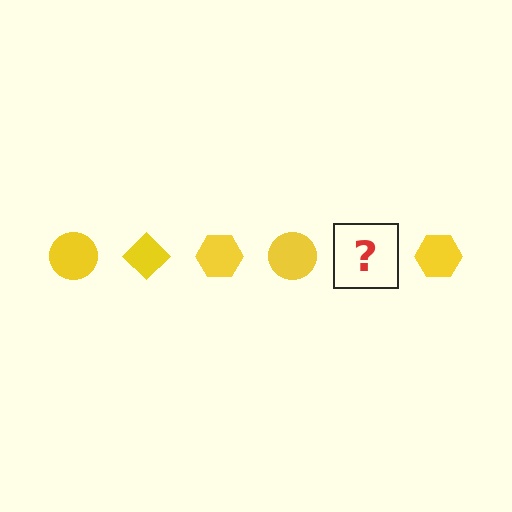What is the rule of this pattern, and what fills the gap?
The rule is that the pattern cycles through circle, diamond, hexagon shapes in yellow. The gap should be filled with a yellow diamond.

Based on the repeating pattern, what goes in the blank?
The blank should be a yellow diamond.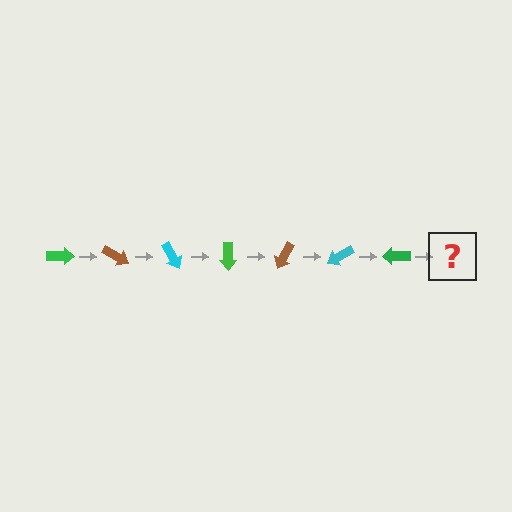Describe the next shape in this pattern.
It should be a brown arrow, rotated 210 degrees from the start.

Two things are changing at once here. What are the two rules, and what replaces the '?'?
The two rules are that it rotates 30 degrees each step and the color cycles through green, brown, and cyan. The '?' should be a brown arrow, rotated 210 degrees from the start.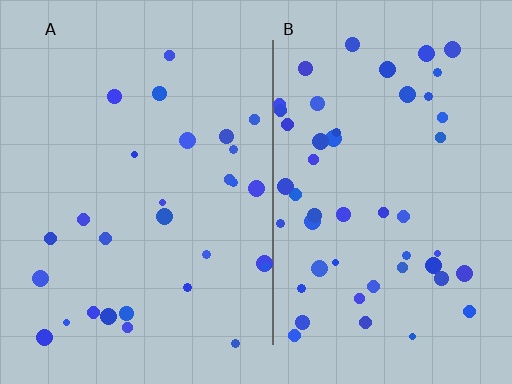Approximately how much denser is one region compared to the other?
Approximately 1.8× — region B over region A.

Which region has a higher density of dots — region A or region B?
B (the right).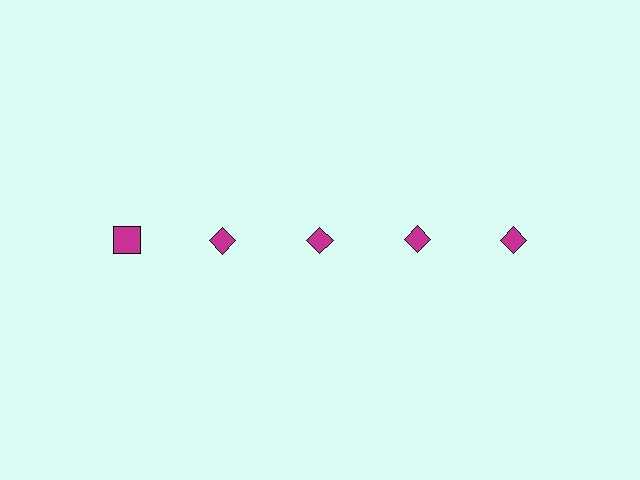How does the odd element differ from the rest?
It has a different shape: square instead of diamond.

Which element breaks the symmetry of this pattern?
The magenta square in the top row, leftmost column breaks the symmetry. All other shapes are magenta diamonds.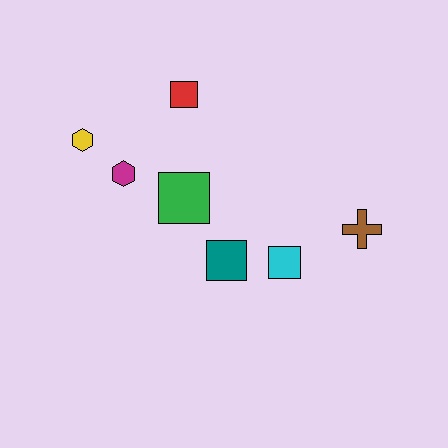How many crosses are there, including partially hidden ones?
There is 1 cross.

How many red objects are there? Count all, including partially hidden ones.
There is 1 red object.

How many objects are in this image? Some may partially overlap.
There are 7 objects.